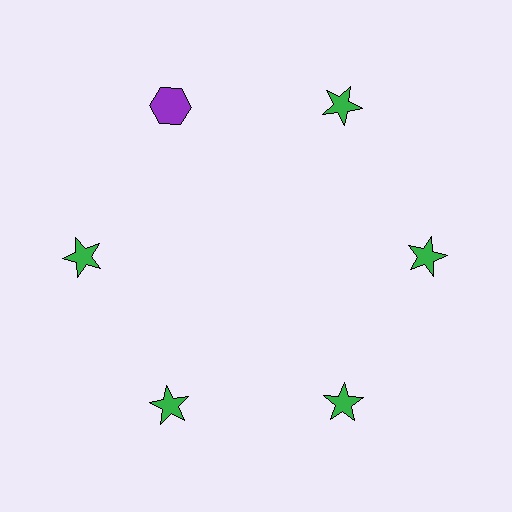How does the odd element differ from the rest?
It differs in both color (purple instead of green) and shape (hexagon instead of star).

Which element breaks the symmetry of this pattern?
The purple hexagon at roughly the 11 o'clock position breaks the symmetry. All other shapes are green stars.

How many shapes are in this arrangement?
There are 6 shapes arranged in a ring pattern.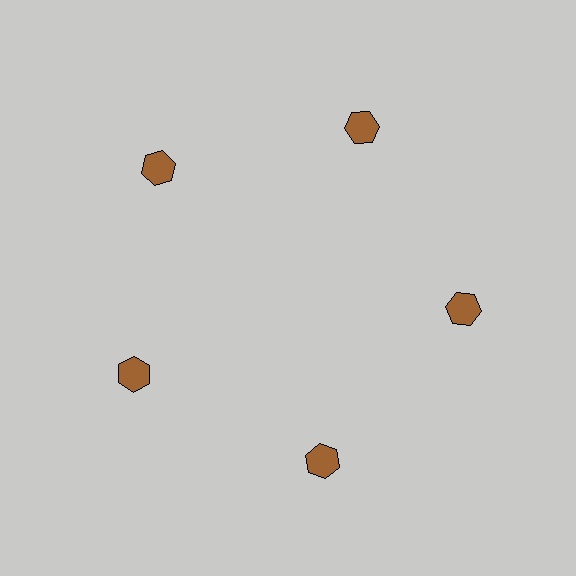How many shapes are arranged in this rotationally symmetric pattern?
There are 5 shapes, arranged in 5 groups of 1.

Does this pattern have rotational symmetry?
Yes, this pattern has 5-fold rotational symmetry. It looks the same after rotating 72 degrees around the center.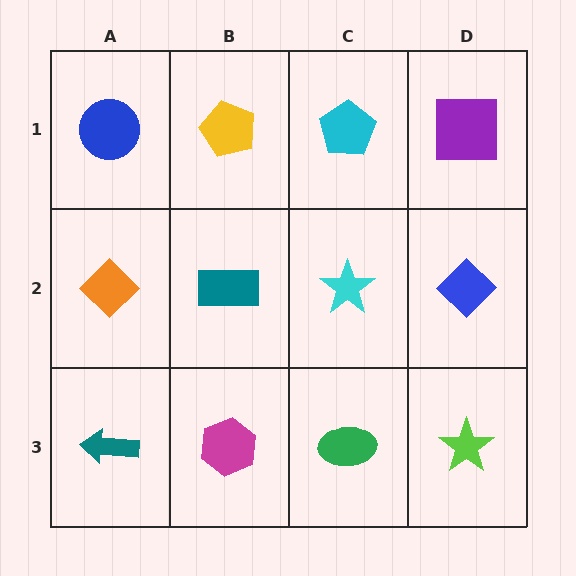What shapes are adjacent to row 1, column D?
A blue diamond (row 2, column D), a cyan pentagon (row 1, column C).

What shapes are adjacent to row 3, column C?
A cyan star (row 2, column C), a magenta hexagon (row 3, column B), a lime star (row 3, column D).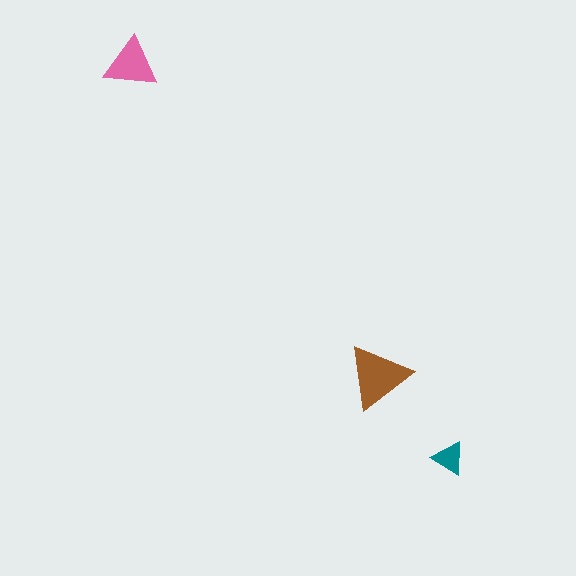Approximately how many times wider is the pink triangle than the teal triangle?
About 1.5 times wider.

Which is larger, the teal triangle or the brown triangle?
The brown one.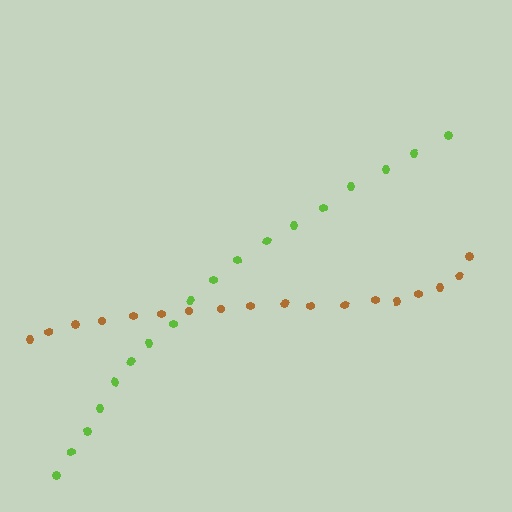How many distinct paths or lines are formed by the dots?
There are 2 distinct paths.